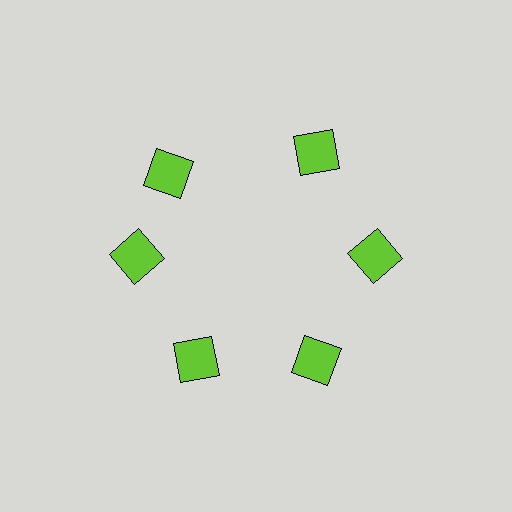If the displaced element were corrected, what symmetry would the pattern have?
It would have 6-fold rotational symmetry — the pattern would map onto itself every 60 degrees.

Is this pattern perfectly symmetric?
No. The 6 lime squares are arranged in a ring, but one element near the 11 o'clock position is rotated out of alignment along the ring, breaking the 6-fold rotational symmetry.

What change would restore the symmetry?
The symmetry would be restored by rotating it back into even spacing with its neighbors so that all 6 squares sit at equal angles and equal distance from the center.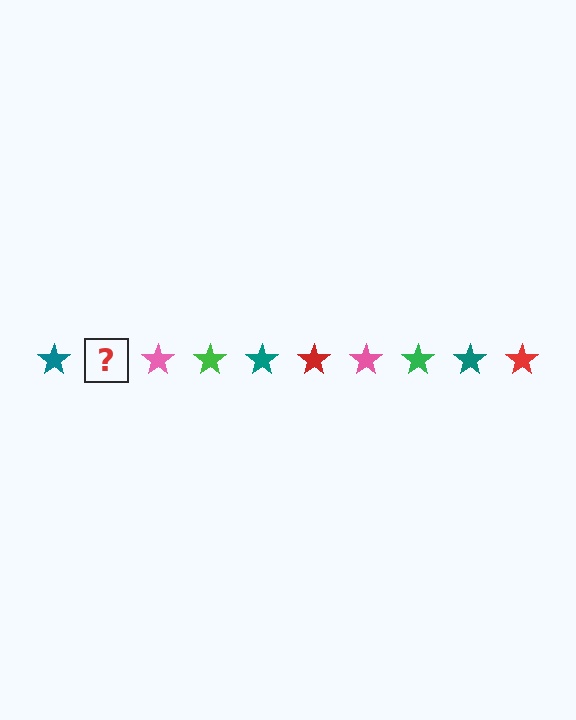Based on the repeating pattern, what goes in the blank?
The blank should be a red star.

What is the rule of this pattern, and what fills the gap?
The rule is that the pattern cycles through teal, red, pink, green stars. The gap should be filled with a red star.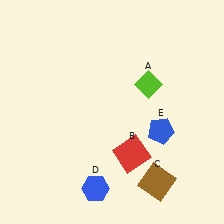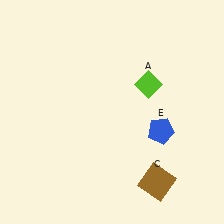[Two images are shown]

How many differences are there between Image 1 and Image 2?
There are 2 differences between the two images.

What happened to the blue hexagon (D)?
The blue hexagon (D) was removed in Image 2. It was in the bottom-left area of Image 1.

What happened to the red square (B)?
The red square (B) was removed in Image 2. It was in the bottom-right area of Image 1.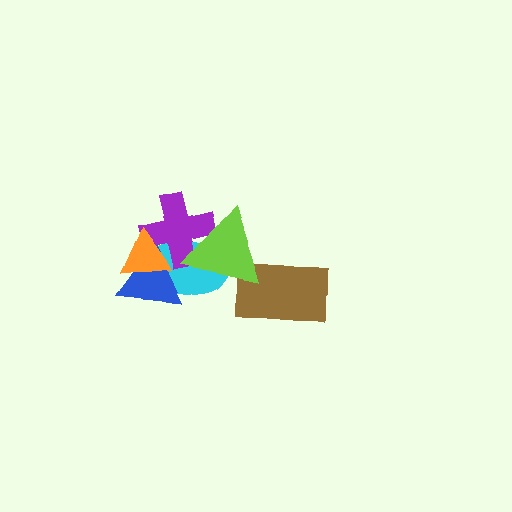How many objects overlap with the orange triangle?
3 objects overlap with the orange triangle.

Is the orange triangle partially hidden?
No, no other shape covers it.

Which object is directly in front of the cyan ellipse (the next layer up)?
The blue triangle is directly in front of the cyan ellipse.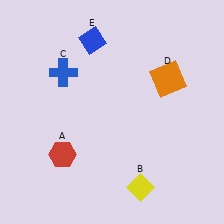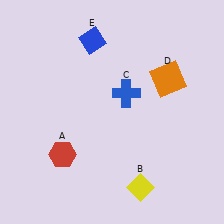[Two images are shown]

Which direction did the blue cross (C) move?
The blue cross (C) moved right.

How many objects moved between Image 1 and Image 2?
1 object moved between the two images.